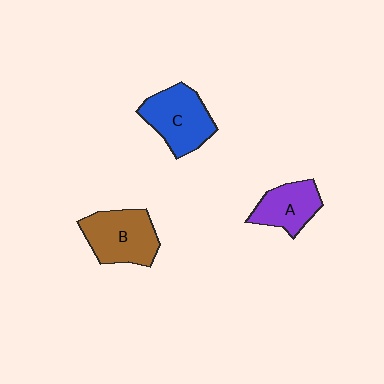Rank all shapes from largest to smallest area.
From largest to smallest: B (brown), C (blue), A (purple).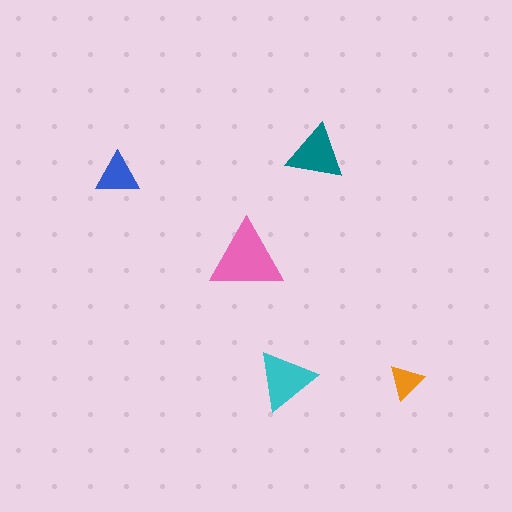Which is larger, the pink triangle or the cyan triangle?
The pink one.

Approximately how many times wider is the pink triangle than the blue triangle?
About 1.5 times wider.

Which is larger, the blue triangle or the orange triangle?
The blue one.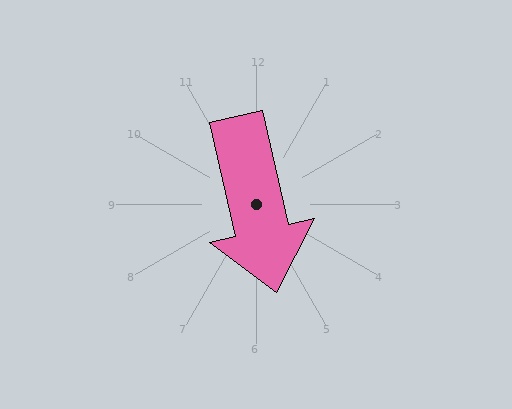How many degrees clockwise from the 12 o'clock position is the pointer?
Approximately 167 degrees.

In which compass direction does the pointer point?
South.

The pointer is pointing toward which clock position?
Roughly 6 o'clock.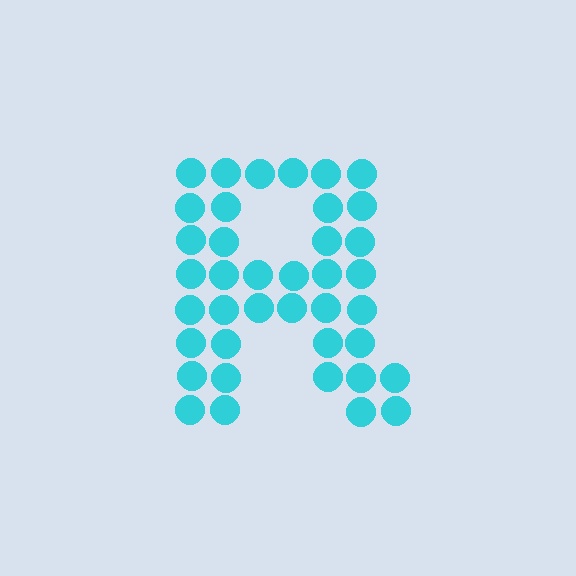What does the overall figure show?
The overall figure shows the letter R.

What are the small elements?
The small elements are circles.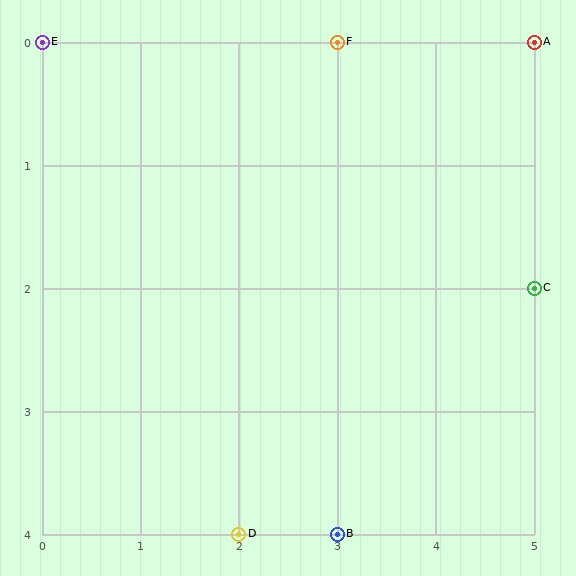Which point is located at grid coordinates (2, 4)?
Point D is at (2, 4).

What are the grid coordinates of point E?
Point E is at grid coordinates (0, 0).